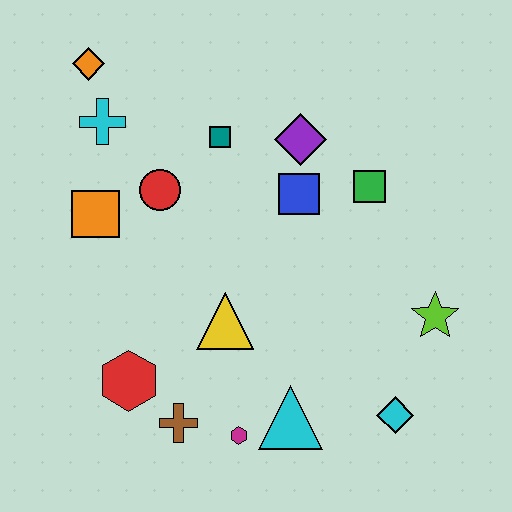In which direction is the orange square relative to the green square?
The orange square is to the left of the green square.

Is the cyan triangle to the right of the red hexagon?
Yes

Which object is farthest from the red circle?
The cyan diamond is farthest from the red circle.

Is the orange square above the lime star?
Yes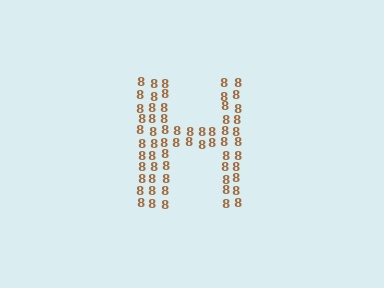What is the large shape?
The large shape is the letter H.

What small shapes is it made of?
It is made of small digit 8's.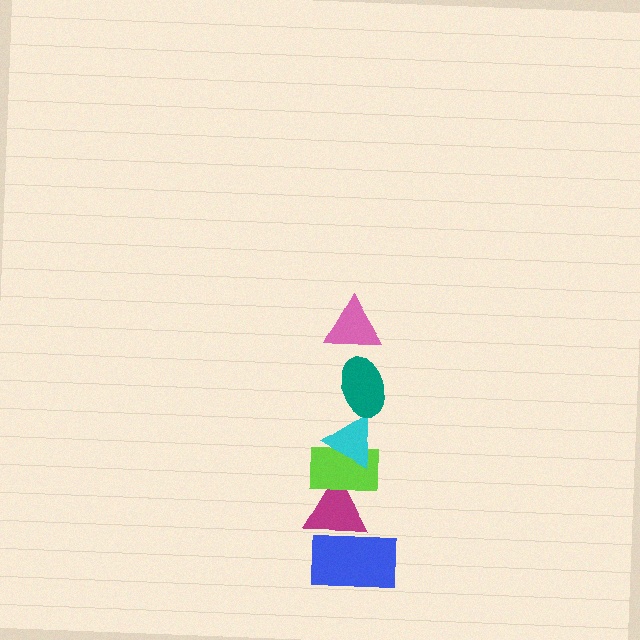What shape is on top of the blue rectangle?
The magenta triangle is on top of the blue rectangle.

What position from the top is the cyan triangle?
The cyan triangle is 3rd from the top.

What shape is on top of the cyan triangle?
The teal ellipse is on top of the cyan triangle.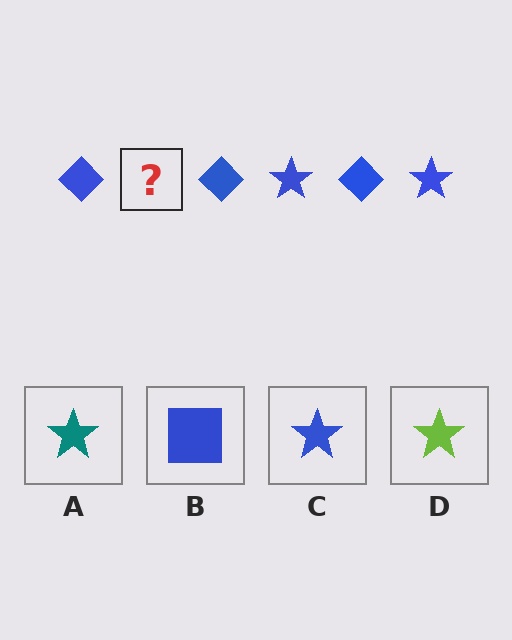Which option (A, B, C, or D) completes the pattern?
C.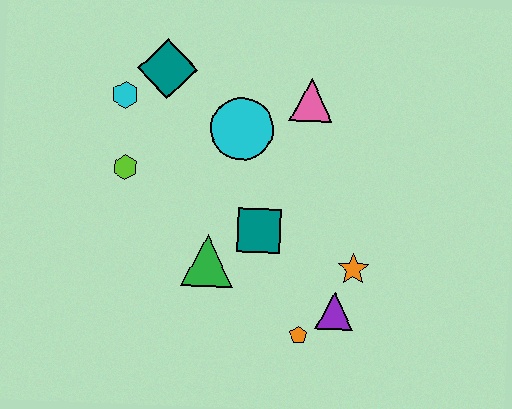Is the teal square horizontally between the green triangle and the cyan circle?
No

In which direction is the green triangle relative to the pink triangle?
The green triangle is below the pink triangle.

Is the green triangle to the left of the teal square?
Yes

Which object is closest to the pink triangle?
The cyan circle is closest to the pink triangle.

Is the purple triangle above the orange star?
No